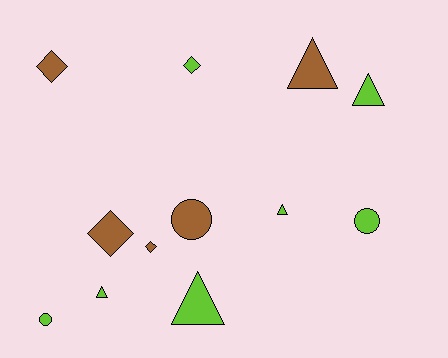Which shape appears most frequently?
Triangle, with 5 objects.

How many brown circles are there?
There is 1 brown circle.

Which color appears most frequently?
Lime, with 7 objects.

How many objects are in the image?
There are 12 objects.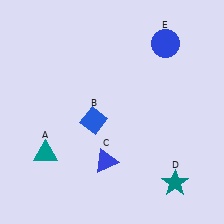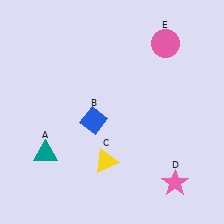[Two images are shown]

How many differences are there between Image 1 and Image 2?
There are 3 differences between the two images.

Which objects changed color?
C changed from blue to yellow. D changed from teal to pink. E changed from blue to pink.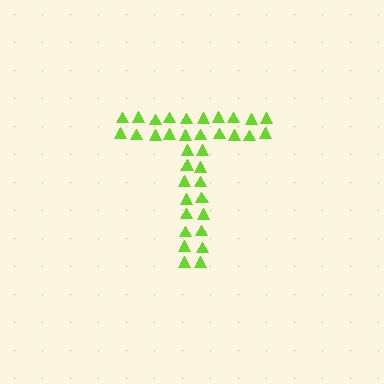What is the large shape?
The large shape is the letter T.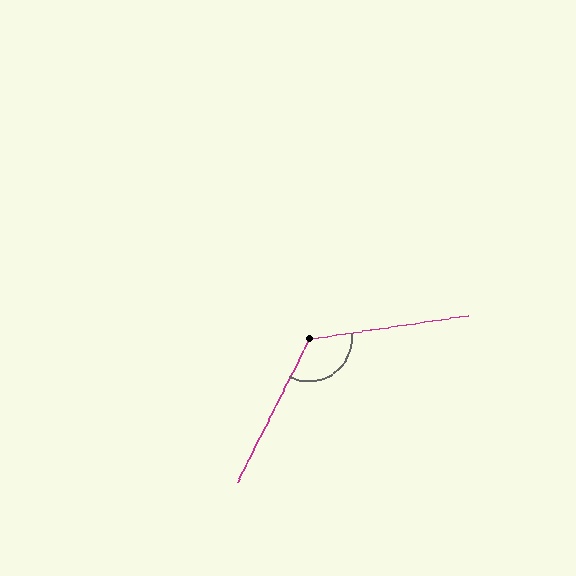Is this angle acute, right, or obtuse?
It is obtuse.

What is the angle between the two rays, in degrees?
Approximately 125 degrees.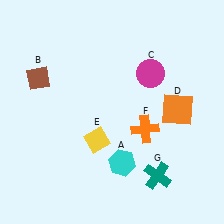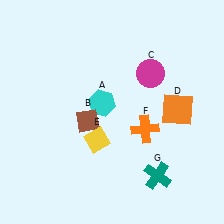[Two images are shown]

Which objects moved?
The objects that moved are: the cyan hexagon (A), the brown diamond (B).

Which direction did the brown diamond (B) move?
The brown diamond (B) moved right.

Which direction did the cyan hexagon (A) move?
The cyan hexagon (A) moved up.